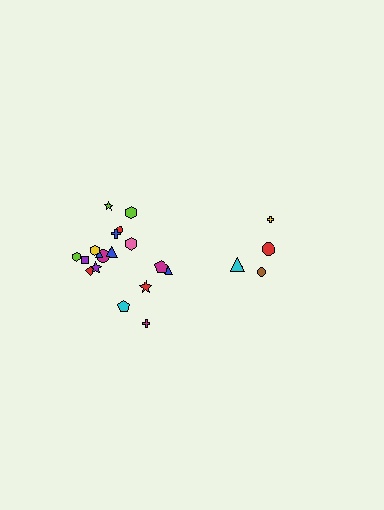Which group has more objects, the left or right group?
The left group.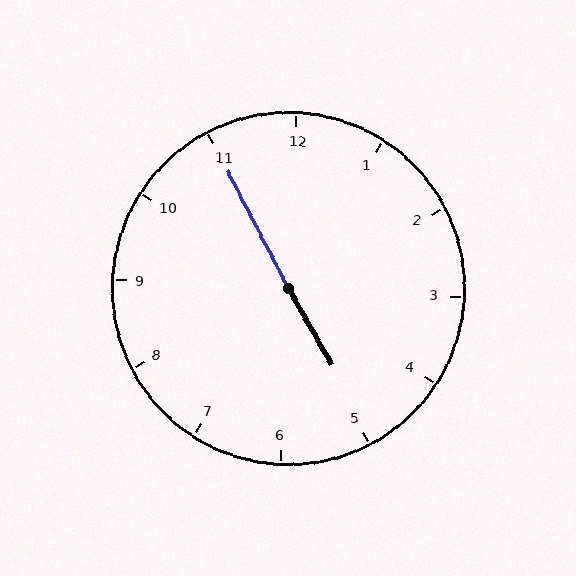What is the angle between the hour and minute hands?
Approximately 178 degrees.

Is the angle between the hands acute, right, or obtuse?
It is obtuse.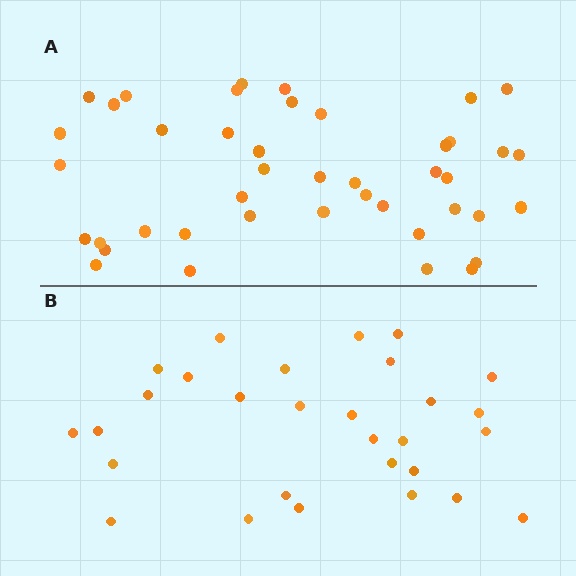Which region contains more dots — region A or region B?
Region A (the top region) has more dots.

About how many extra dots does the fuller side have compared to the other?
Region A has approximately 15 more dots than region B.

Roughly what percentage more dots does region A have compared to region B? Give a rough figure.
About 50% more.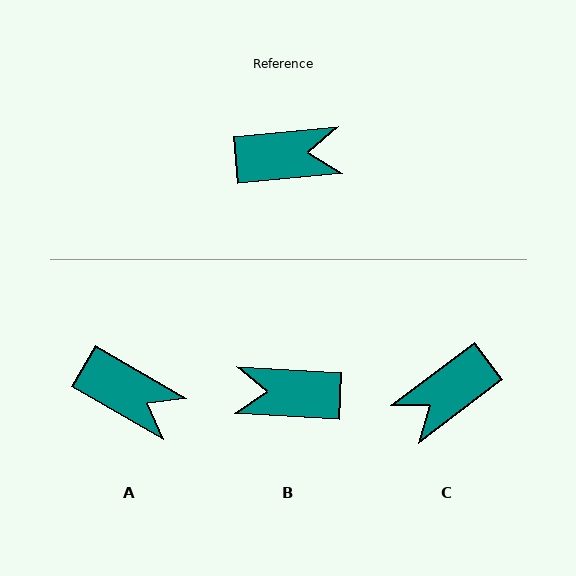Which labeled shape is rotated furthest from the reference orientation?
B, about 171 degrees away.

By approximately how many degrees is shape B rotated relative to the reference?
Approximately 171 degrees counter-clockwise.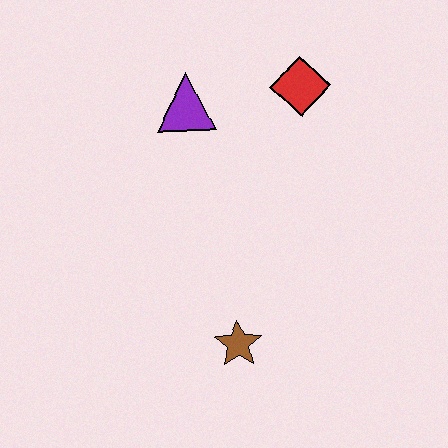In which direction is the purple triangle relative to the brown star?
The purple triangle is above the brown star.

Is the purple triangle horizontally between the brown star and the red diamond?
No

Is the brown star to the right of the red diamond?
No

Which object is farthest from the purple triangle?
The brown star is farthest from the purple triangle.